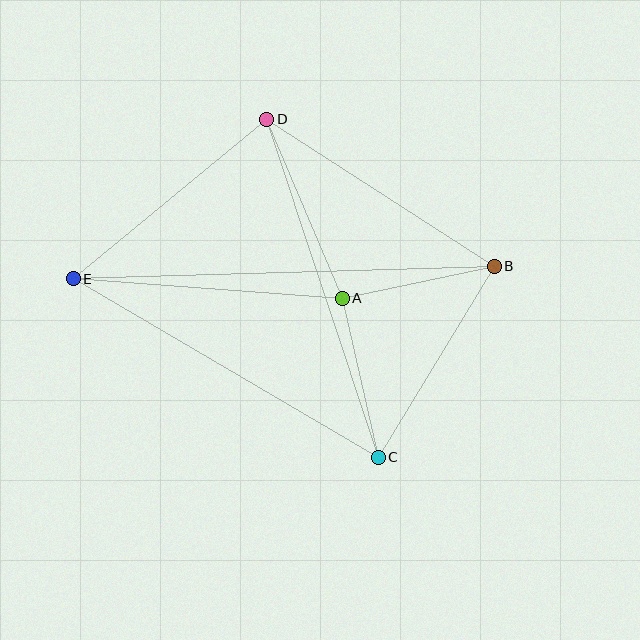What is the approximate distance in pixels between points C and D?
The distance between C and D is approximately 356 pixels.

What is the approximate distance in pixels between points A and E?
The distance between A and E is approximately 269 pixels.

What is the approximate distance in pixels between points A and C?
The distance between A and C is approximately 163 pixels.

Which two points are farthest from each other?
Points B and E are farthest from each other.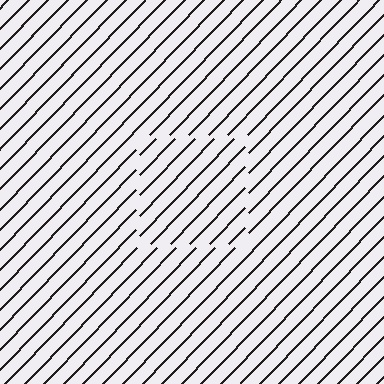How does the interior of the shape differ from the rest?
The interior of the shape contains the same grating, shifted by half a period — the contour is defined by the phase discontinuity where line-ends from the inner and outer gratings abut.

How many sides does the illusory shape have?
4 sides — the line-ends trace a square.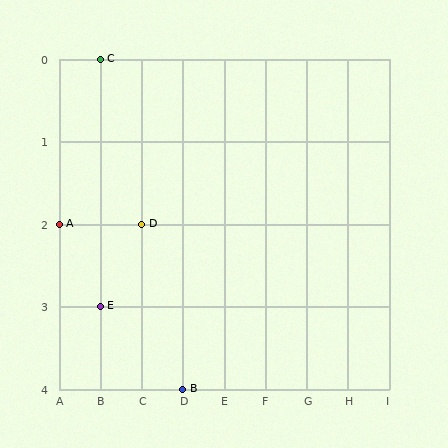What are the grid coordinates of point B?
Point B is at grid coordinates (D, 4).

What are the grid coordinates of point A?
Point A is at grid coordinates (A, 2).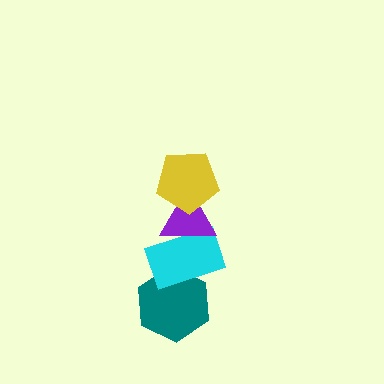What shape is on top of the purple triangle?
The yellow pentagon is on top of the purple triangle.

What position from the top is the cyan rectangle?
The cyan rectangle is 3rd from the top.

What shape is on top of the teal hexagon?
The cyan rectangle is on top of the teal hexagon.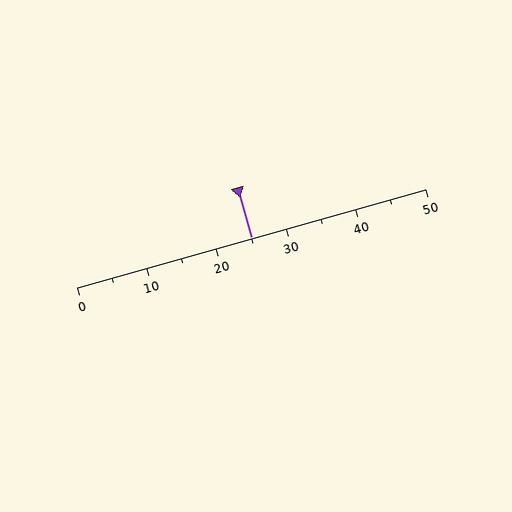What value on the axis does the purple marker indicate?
The marker indicates approximately 25.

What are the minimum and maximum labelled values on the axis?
The axis runs from 0 to 50.